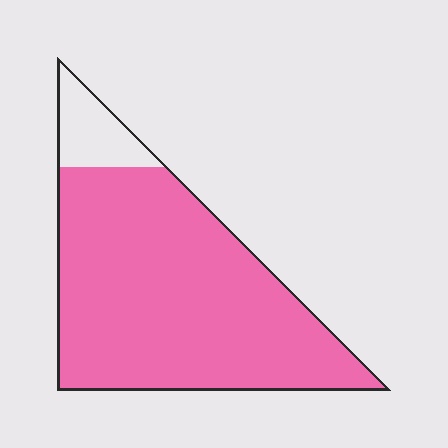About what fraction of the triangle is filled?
About nine tenths (9/10).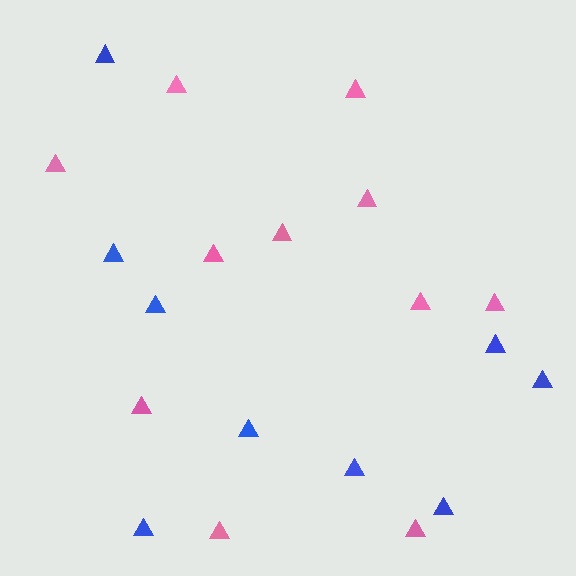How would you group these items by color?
There are 2 groups: one group of pink triangles (11) and one group of blue triangles (9).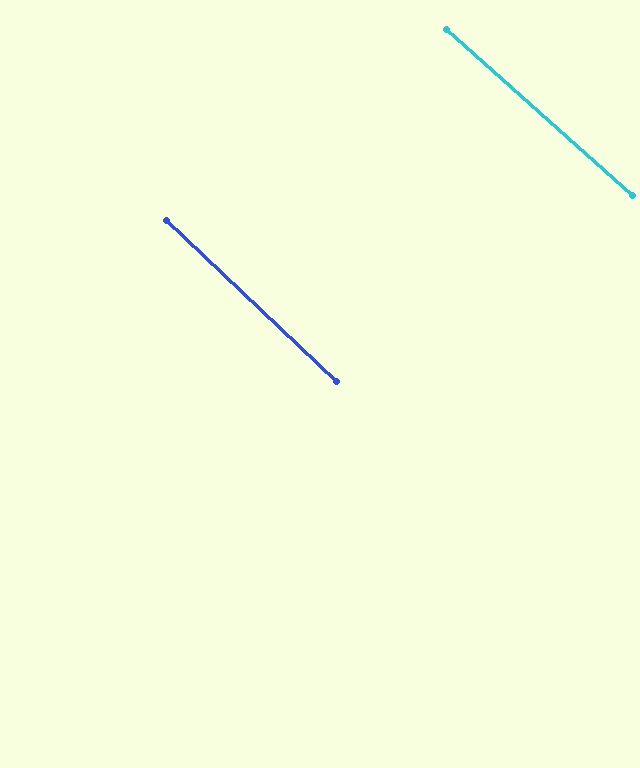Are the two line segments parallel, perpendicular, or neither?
Parallel — their directions differ by only 1.5°.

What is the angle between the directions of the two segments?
Approximately 1 degree.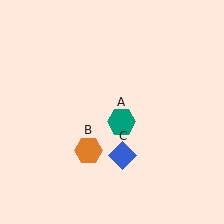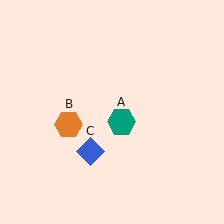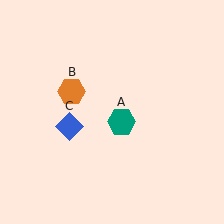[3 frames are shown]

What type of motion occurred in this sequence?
The orange hexagon (object B), blue diamond (object C) rotated clockwise around the center of the scene.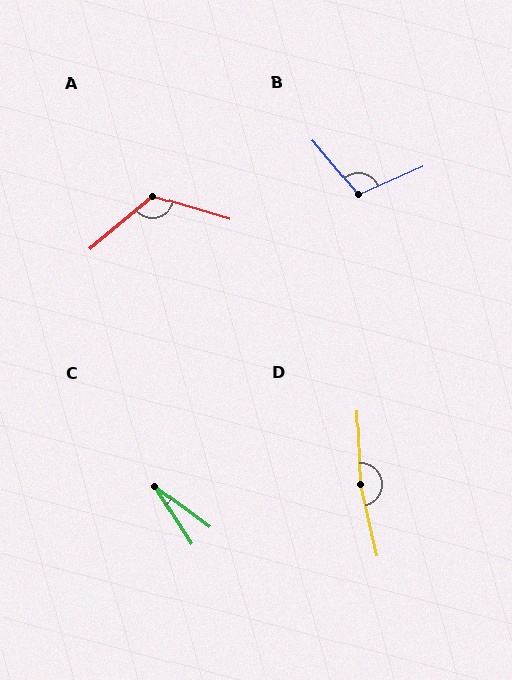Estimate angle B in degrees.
Approximately 106 degrees.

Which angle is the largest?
D, at approximately 169 degrees.